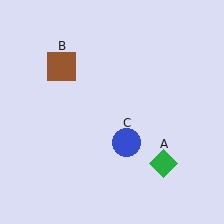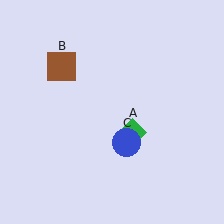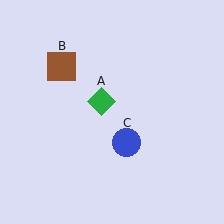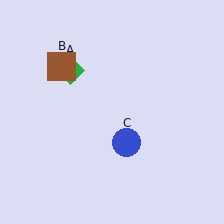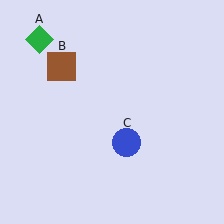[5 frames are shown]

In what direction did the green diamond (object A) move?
The green diamond (object A) moved up and to the left.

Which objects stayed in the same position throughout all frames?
Brown square (object B) and blue circle (object C) remained stationary.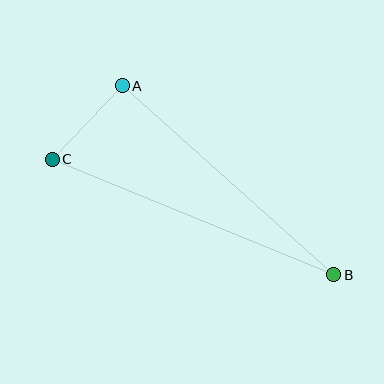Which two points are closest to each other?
Points A and C are closest to each other.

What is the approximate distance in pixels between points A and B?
The distance between A and B is approximately 283 pixels.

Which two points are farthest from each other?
Points B and C are farthest from each other.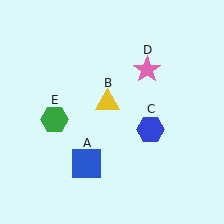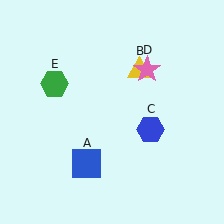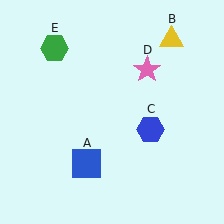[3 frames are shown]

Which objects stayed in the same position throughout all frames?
Blue square (object A) and blue hexagon (object C) and pink star (object D) remained stationary.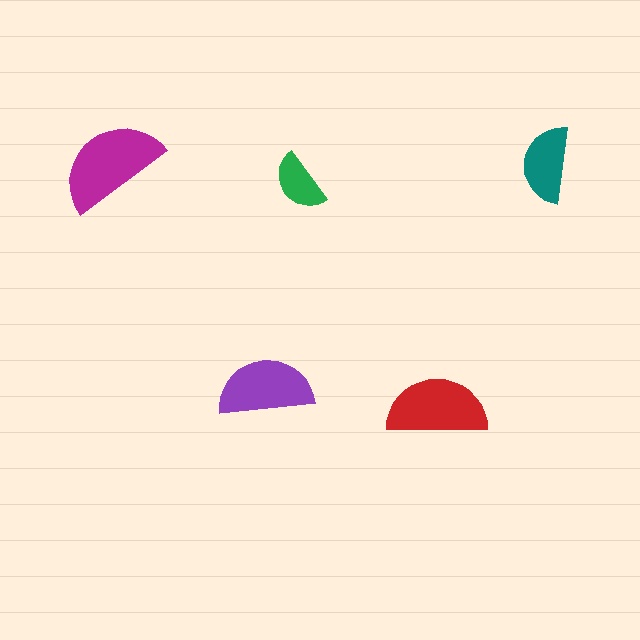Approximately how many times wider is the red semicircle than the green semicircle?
About 1.5 times wider.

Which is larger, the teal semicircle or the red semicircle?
The red one.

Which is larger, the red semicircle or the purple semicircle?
The red one.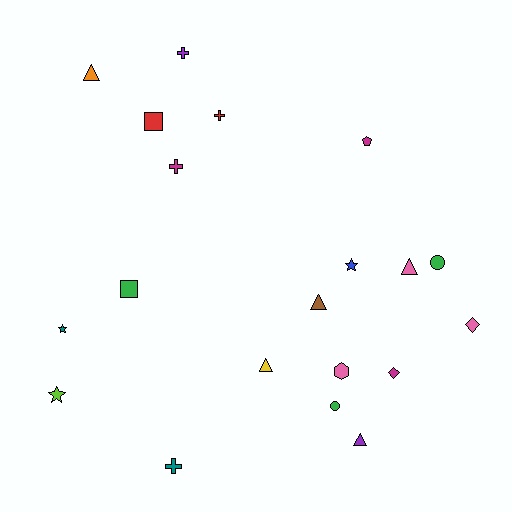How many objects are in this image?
There are 20 objects.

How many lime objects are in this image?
There is 1 lime object.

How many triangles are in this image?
There are 5 triangles.